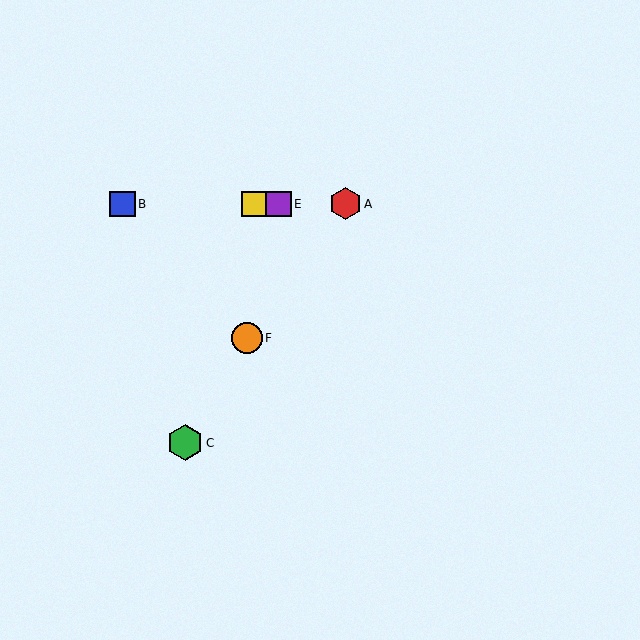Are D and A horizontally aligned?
Yes, both are at y≈204.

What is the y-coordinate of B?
Object B is at y≈204.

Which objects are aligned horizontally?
Objects A, B, D, E are aligned horizontally.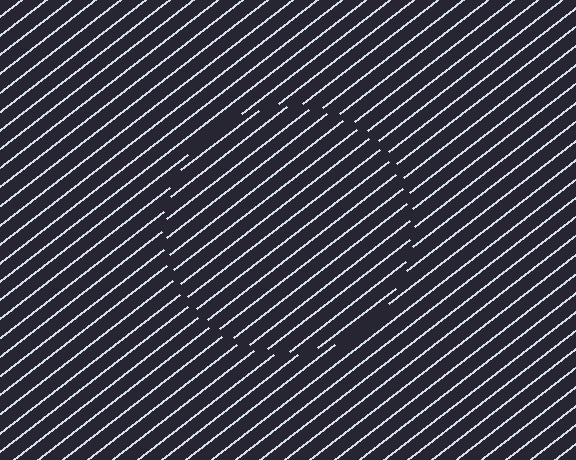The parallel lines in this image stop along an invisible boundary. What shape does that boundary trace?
An illusory circle. The interior of the shape contains the same grating, shifted by half a period — the contour is defined by the phase discontinuity where line-ends from the inner and outer gratings abut.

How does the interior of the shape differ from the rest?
The interior of the shape contains the same grating, shifted by half a period — the contour is defined by the phase discontinuity where line-ends from the inner and outer gratings abut.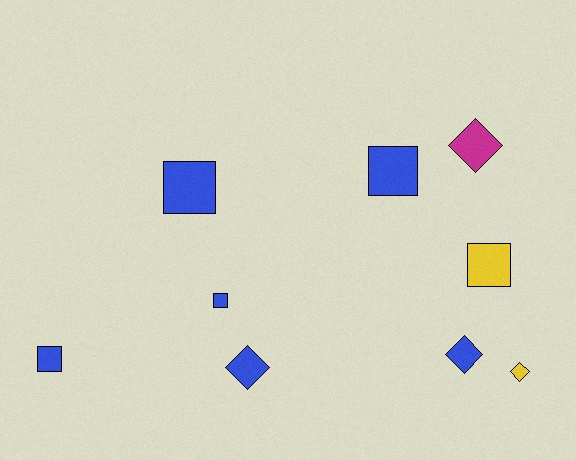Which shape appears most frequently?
Square, with 5 objects.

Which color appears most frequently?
Blue, with 6 objects.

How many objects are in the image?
There are 9 objects.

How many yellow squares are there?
There is 1 yellow square.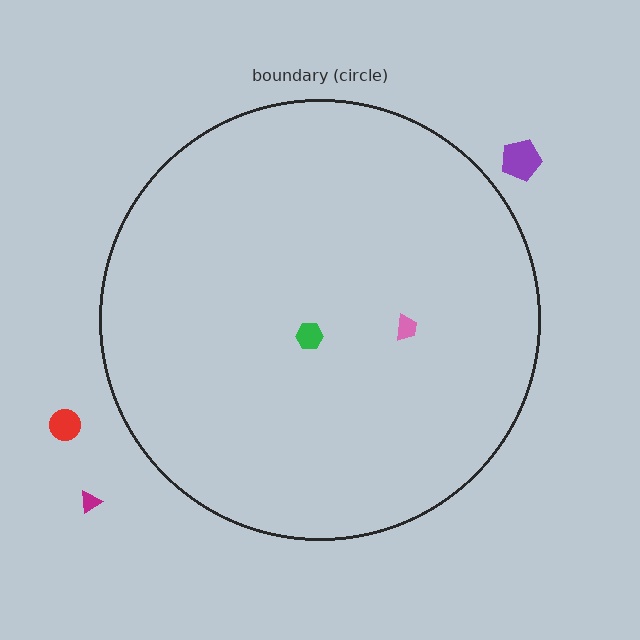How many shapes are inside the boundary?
2 inside, 3 outside.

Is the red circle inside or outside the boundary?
Outside.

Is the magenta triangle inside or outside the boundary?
Outside.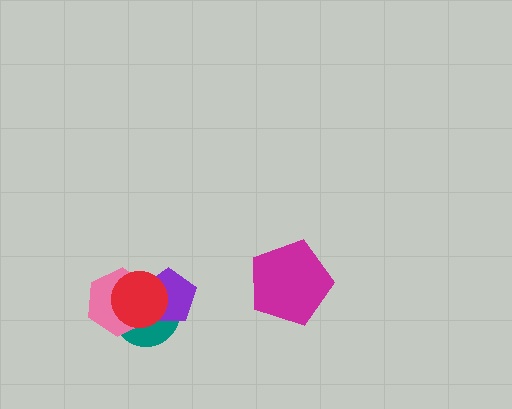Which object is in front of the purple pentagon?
The red circle is in front of the purple pentagon.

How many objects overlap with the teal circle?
3 objects overlap with the teal circle.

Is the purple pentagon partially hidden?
Yes, it is partially covered by another shape.